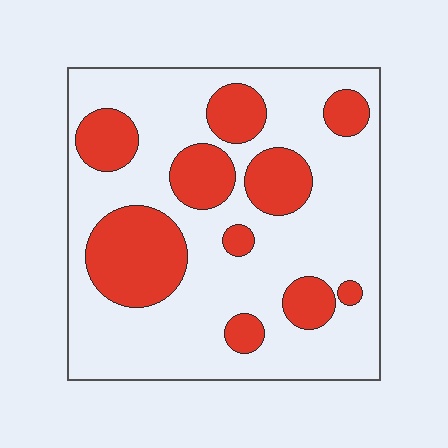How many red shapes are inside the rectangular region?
10.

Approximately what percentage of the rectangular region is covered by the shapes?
Approximately 30%.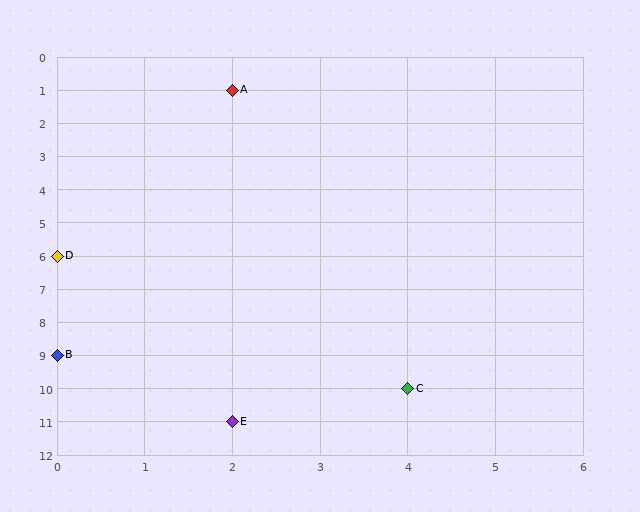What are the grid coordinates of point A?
Point A is at grid coordinates (2, 1).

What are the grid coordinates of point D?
Point D is at grid coordinates (0, 6).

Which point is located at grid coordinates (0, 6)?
Point D is at (0, 6).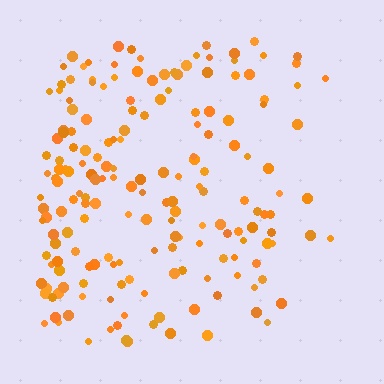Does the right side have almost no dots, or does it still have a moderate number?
Still a moderate number, just noticeably fewer than the left.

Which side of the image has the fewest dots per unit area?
The right.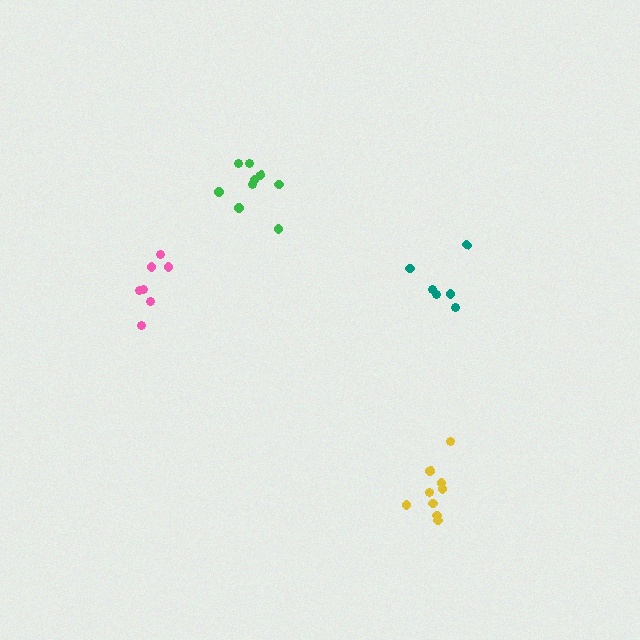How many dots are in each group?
Group 1: 9 dots, Group 2: 6 dots, Group 3: 9 dots, Group 4: 7 dots (31 total).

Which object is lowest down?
The yellow cluster is bottommost.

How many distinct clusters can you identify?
There are 4 distinct clusters.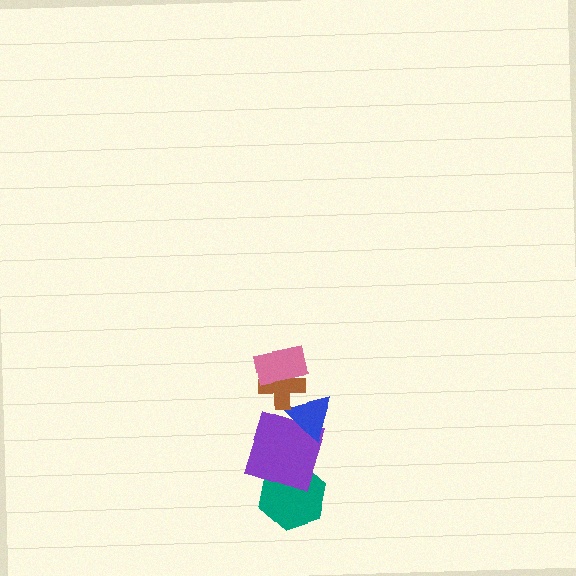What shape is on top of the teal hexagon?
The purple square is on top of the teal hexagon.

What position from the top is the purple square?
The purple square is 4th from the top.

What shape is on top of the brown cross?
The pink rectangle is on top of the brown cross.